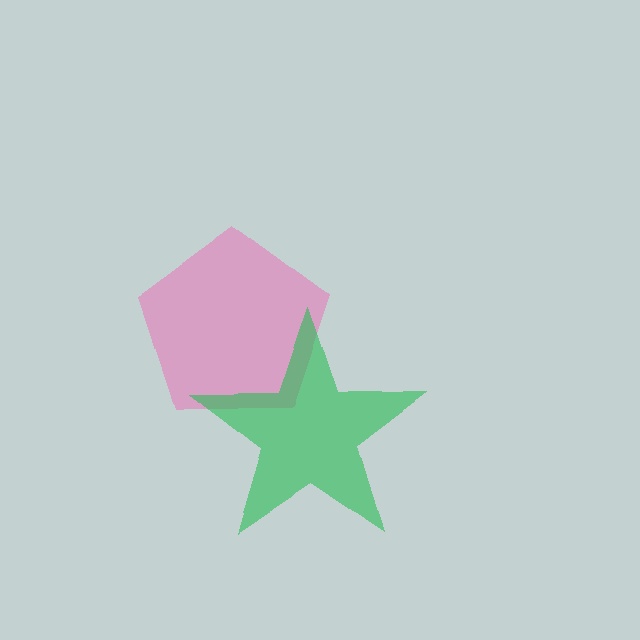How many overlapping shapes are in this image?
There are 2 overlapping shapes in the image.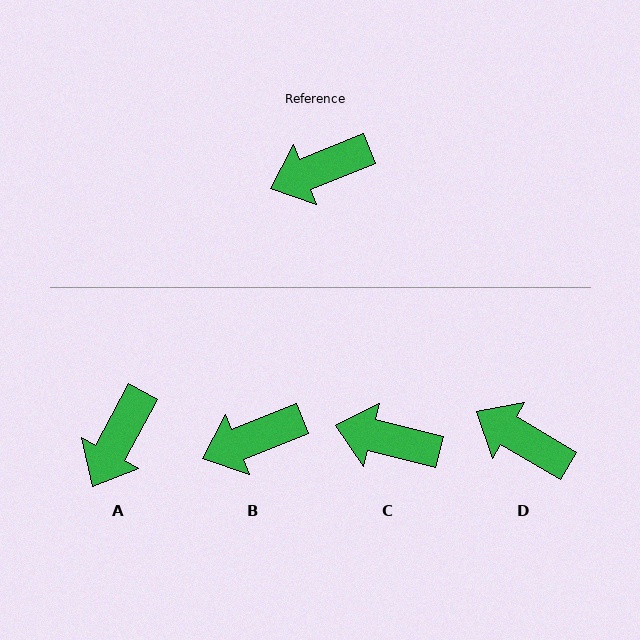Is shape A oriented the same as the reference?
No, it is off by about 40 degrees.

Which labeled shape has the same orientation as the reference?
B.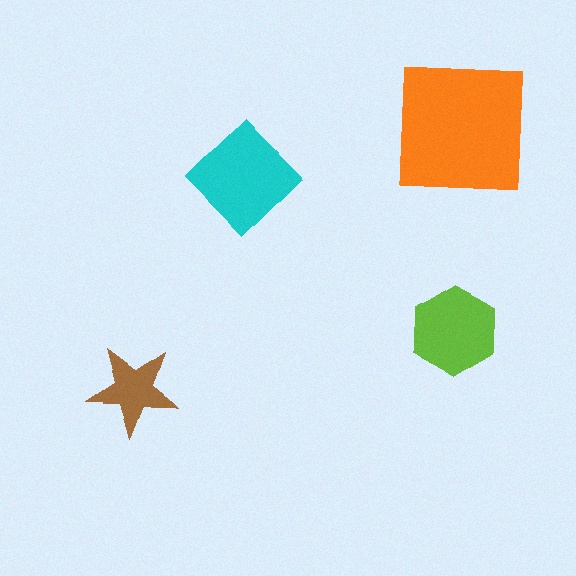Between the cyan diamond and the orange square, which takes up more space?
The orange square.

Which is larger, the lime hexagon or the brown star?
The lime hexagon.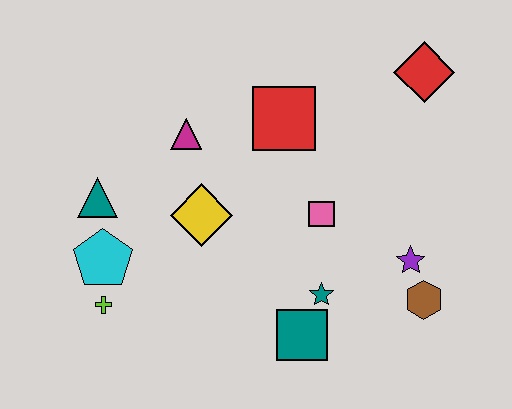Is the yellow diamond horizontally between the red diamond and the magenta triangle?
Yes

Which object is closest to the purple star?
The brown hexagon is closest to the purple star.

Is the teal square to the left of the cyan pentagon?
No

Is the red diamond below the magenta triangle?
No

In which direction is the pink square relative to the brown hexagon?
The pink square is to the left of the brown hexagon.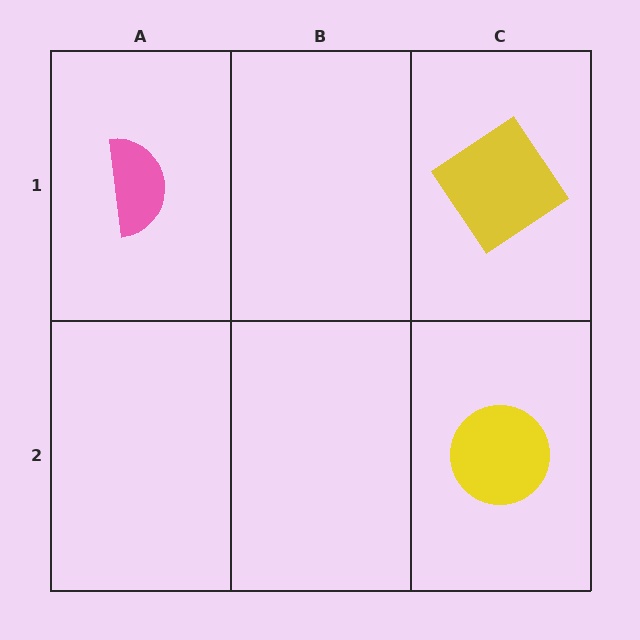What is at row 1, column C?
A yellow diamond.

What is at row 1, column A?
A pink semicircle.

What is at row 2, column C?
A yellow circle.